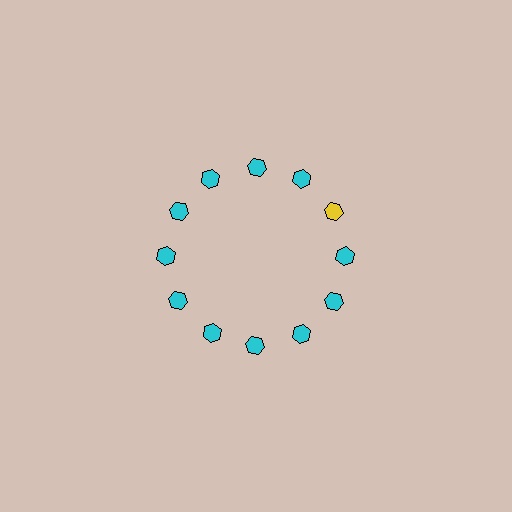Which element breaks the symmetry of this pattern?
The yellow hexagon at roughly the 2 o'clock position breaks the symmetry. All other shapes are cyan hexagons.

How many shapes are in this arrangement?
There are 12 shapes arranged in a ring pattern.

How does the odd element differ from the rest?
It has a different color: yellow instead of cyan.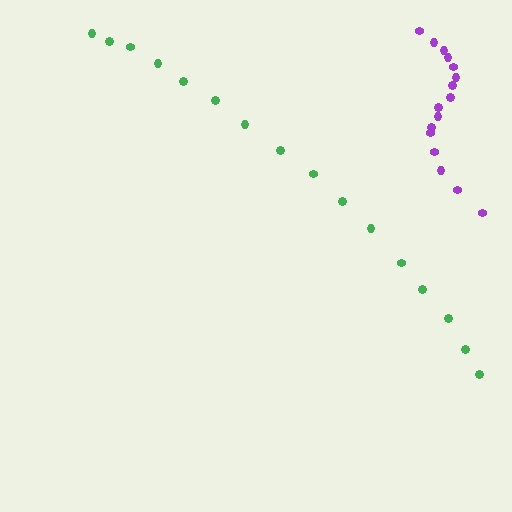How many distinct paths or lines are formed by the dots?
There are 2 distinct paths.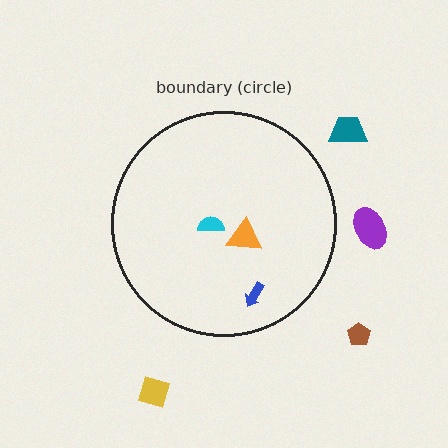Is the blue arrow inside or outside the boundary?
Inside.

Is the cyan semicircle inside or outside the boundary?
Inside.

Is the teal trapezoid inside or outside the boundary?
Outside.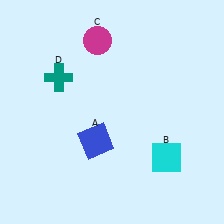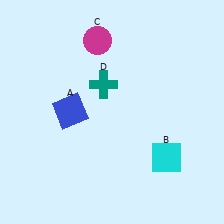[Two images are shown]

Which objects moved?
The objects that moved are: the blue square (A), the teal cross (D).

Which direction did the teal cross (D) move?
The teal cross (D) moved right.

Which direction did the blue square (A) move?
The blue square (A) moved up.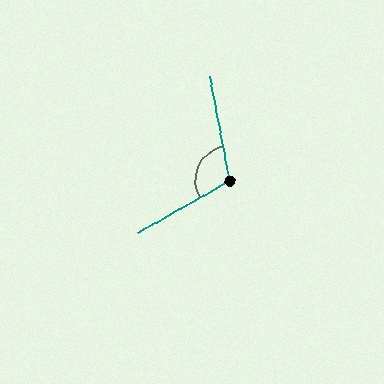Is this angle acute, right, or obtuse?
It is obtuse.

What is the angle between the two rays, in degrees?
Approximately 109 degrees.